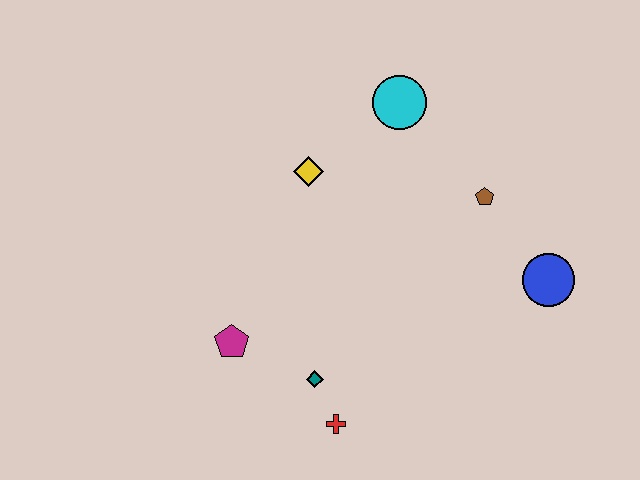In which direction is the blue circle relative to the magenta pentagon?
The blue circle is to the right of the magenta pentagon.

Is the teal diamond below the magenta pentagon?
Yes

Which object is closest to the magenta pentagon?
The teal diamond is closest to the magenta pentagon.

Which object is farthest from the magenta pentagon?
The blue circle is farthest from the magenta pentagon.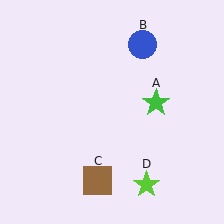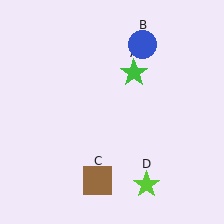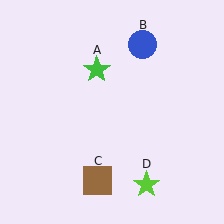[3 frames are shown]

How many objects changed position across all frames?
1 object changed position: green star (object A).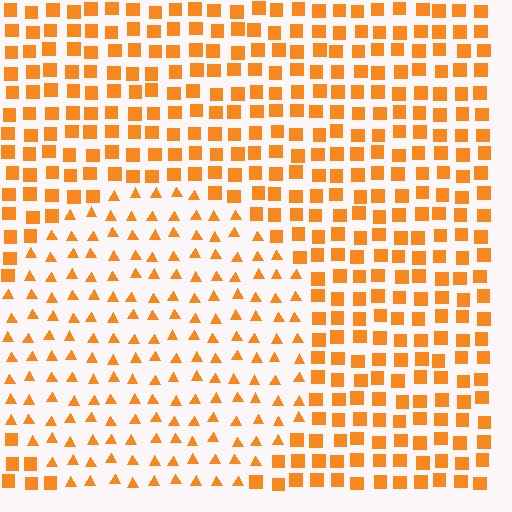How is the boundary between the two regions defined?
The boundary is defined by a change in element shape: triangles inside vs. squares outside. All elements share the same color and spacing.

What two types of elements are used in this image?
The image uses triangles inside the circle region and squares outside it.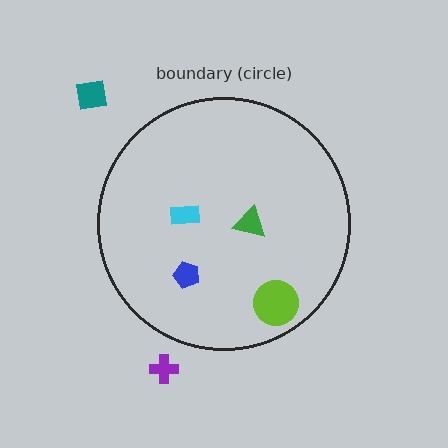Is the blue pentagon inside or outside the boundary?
Inside.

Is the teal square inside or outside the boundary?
Outside.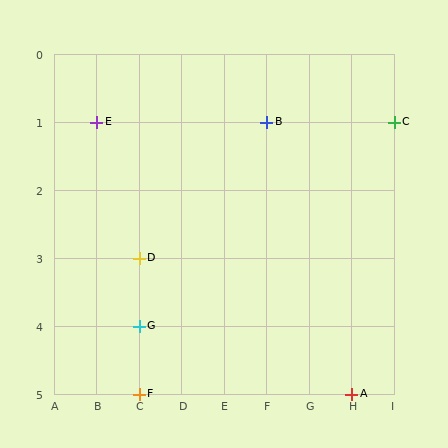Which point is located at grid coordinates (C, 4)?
Point G is at (C, 4).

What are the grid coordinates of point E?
Point E is at grid coordinates (B, 1).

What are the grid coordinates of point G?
Point G is at grid coordinates (C, 4).